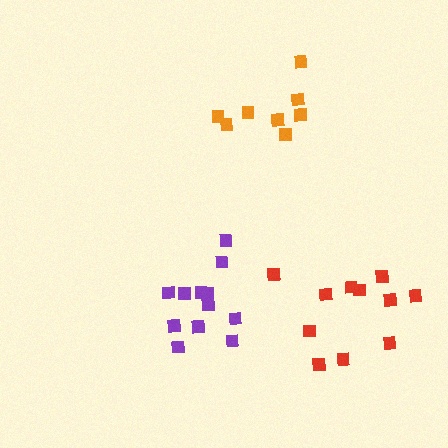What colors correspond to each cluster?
The clusters are colored: purple, orange, red.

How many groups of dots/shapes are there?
There are 3 groups.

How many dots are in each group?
Group 1: 12 dots, Group 2: 8 dots, Group 3: 11 dots (31 total).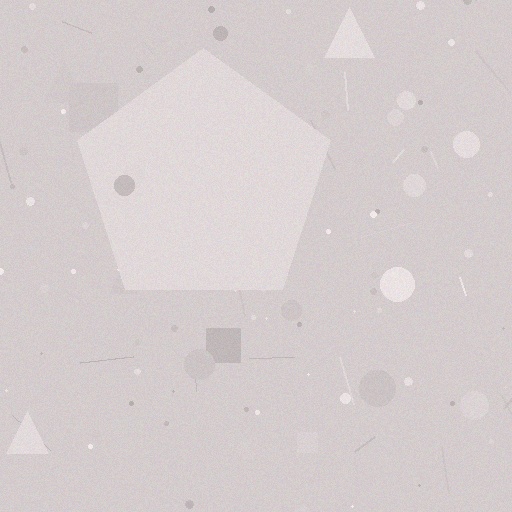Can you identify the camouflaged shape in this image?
The camouflaged shape is a pentagon.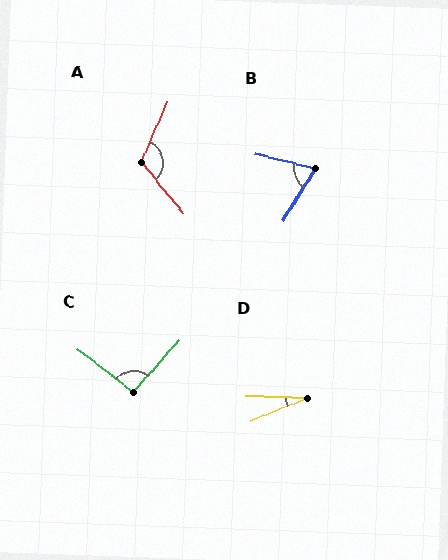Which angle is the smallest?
D, at approximately 25 degrees.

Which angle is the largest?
A, at approximately 117 degrees.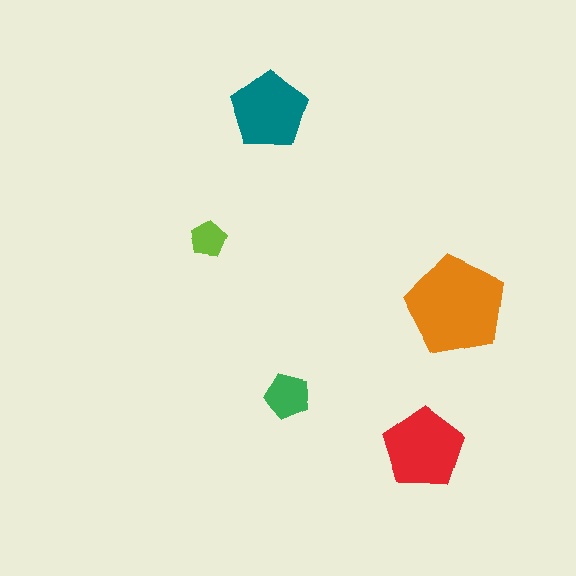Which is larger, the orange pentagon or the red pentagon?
The orange one.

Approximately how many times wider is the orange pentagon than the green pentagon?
About 2 times wider.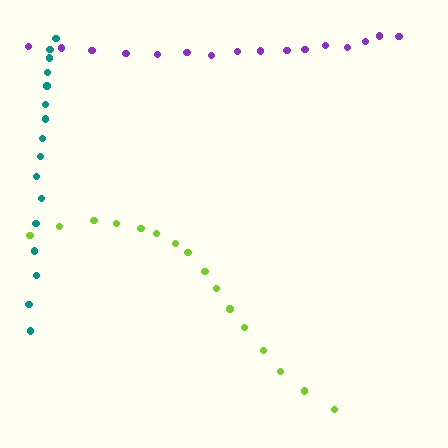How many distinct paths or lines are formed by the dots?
There are 3 distinct paths.